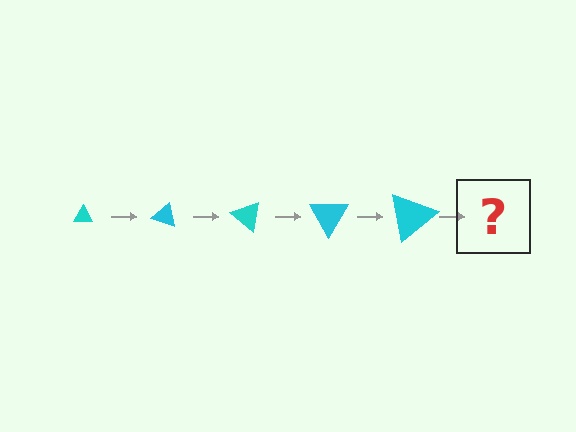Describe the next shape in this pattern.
It should be a triangle, larger than the previous one and rotated 100 degrees from the start.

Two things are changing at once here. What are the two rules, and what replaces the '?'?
The two rules are that the triangle grows larger each step and it rotates 20 degrees each step. The '?' should be a triangle, larger than the previous one and rotated 100 degrees from the start.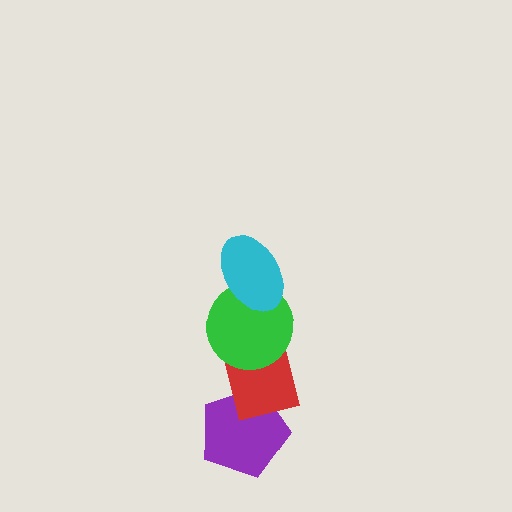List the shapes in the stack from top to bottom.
From top to bottom: the cyan ellipse, the green circle, the red square, the purple pentagon.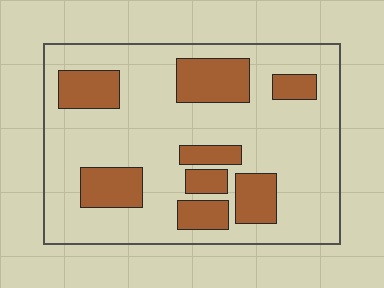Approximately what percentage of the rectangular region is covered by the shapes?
Approximately 25%.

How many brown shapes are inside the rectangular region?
8.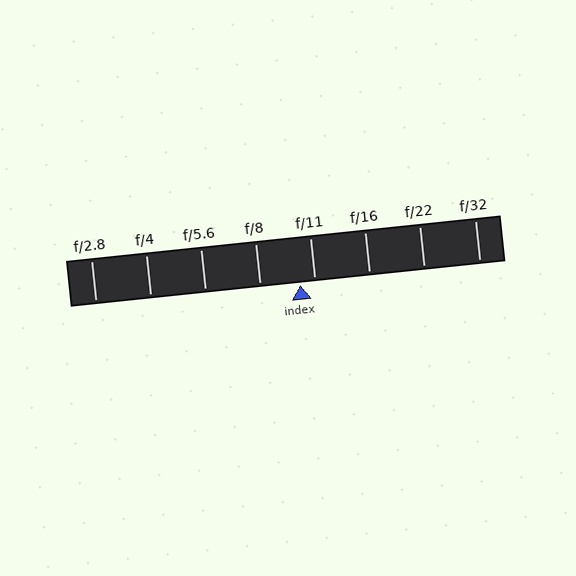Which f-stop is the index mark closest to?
The index mark is closest to f/11.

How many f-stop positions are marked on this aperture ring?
There are 8 f-stop positions marked.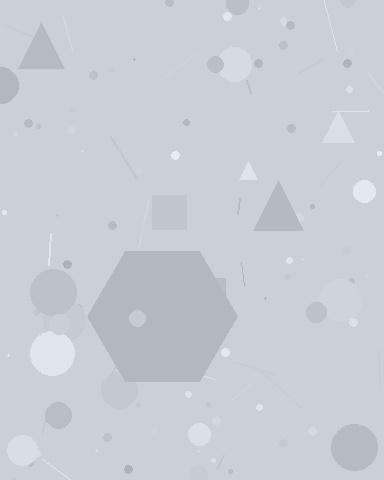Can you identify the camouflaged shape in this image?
The camouflaged shape is a hexagon.